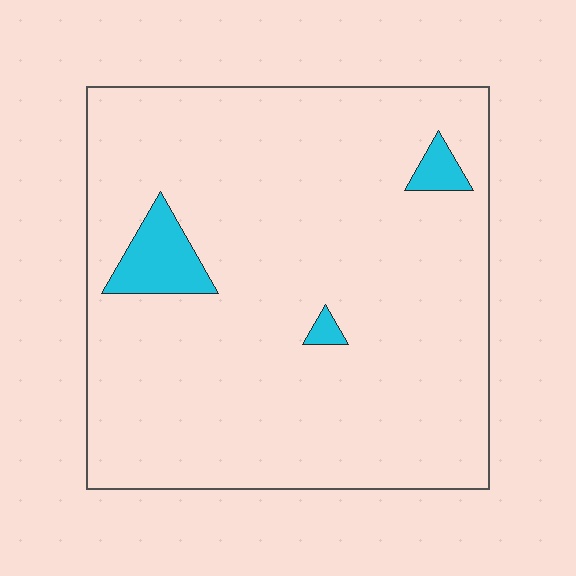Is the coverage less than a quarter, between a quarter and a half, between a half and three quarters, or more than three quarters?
Less than a quarter.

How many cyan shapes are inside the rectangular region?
3.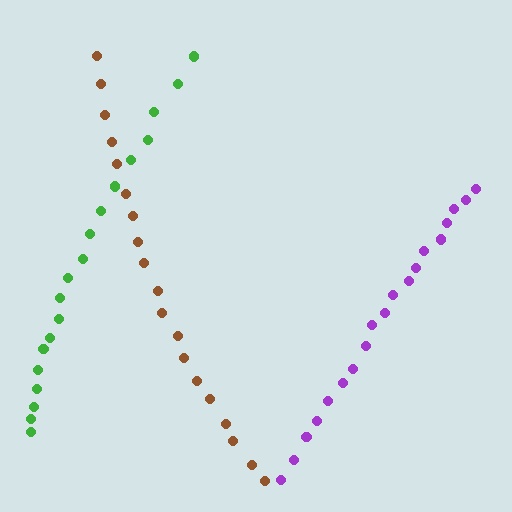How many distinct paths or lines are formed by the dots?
There are 3 distinct paths.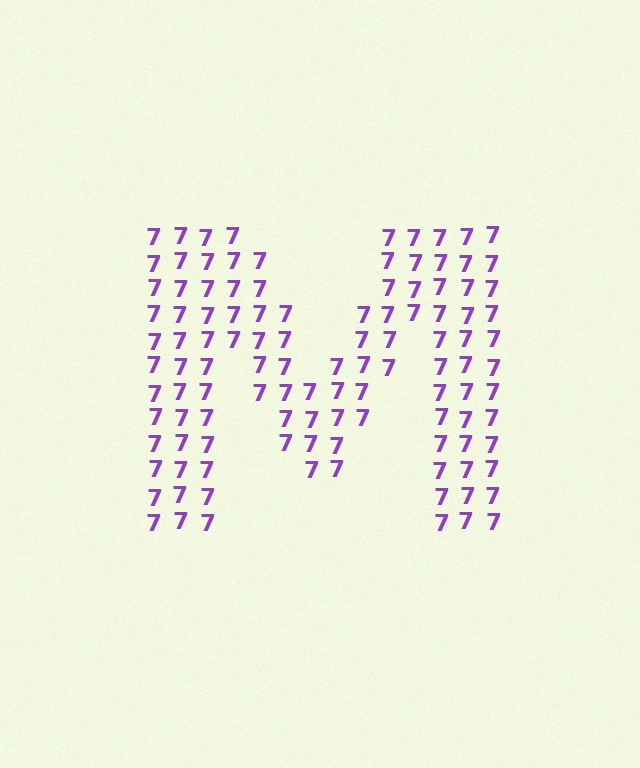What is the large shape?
The large shape is the letter M.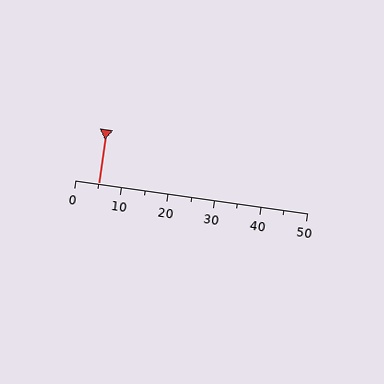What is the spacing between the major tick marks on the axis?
The major ticks are spaced 10 apart.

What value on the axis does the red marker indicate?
The marker indicates approximately 5.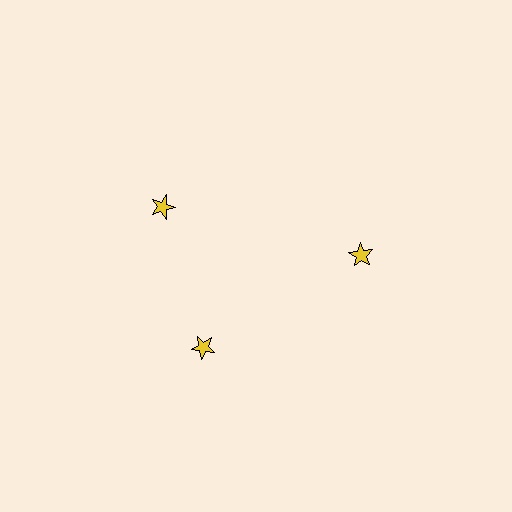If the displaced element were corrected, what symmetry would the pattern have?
It would have 3-fold rotational symmetry — the pattern would map onto itself every 120 degrees.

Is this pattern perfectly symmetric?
No. The 3 yellow stars are arranged in a ring, but one element near the 11 o'clock position is rotated out of alignment along the ring, breaking the 3-fold rotational symmetry.